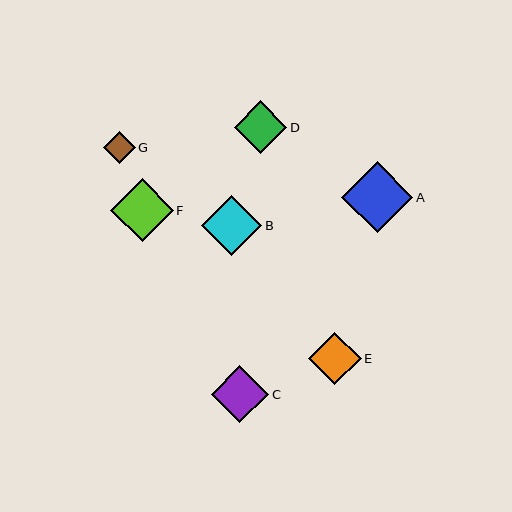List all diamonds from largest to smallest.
From largest to smallest: A, F, B, C, E, D, G.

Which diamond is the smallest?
Diamond G is the smallest with a size of approximately 32 pixels.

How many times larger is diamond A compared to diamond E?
Diamond A is approximately 1.4 times the size of diamond E.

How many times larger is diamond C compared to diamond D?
Diamond C is approximately 1.1 times the size of diamond D.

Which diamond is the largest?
Diamond A is the largest with a size of approximately 71 pixels.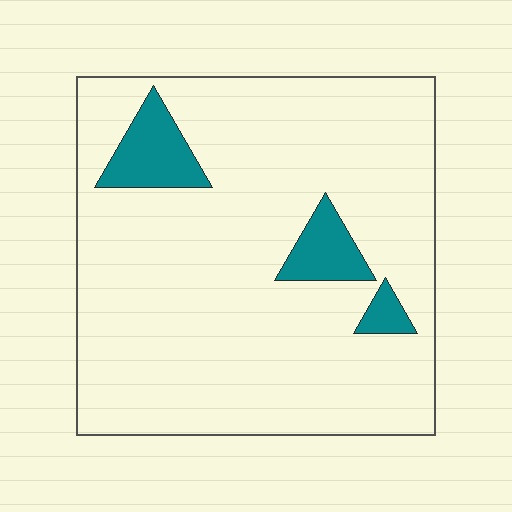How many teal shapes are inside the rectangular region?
3.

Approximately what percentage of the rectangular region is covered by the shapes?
Approximately 10%.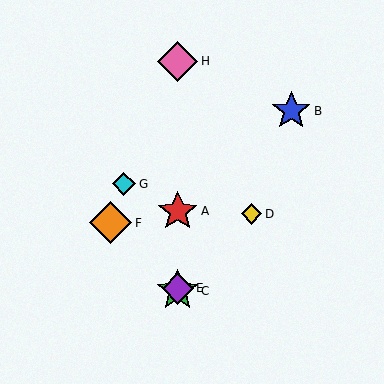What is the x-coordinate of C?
Object C is at x≈178.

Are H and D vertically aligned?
No, H is at x≈178 and D is at x≈252.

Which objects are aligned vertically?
Objects A, C, E, H are aligned vertically.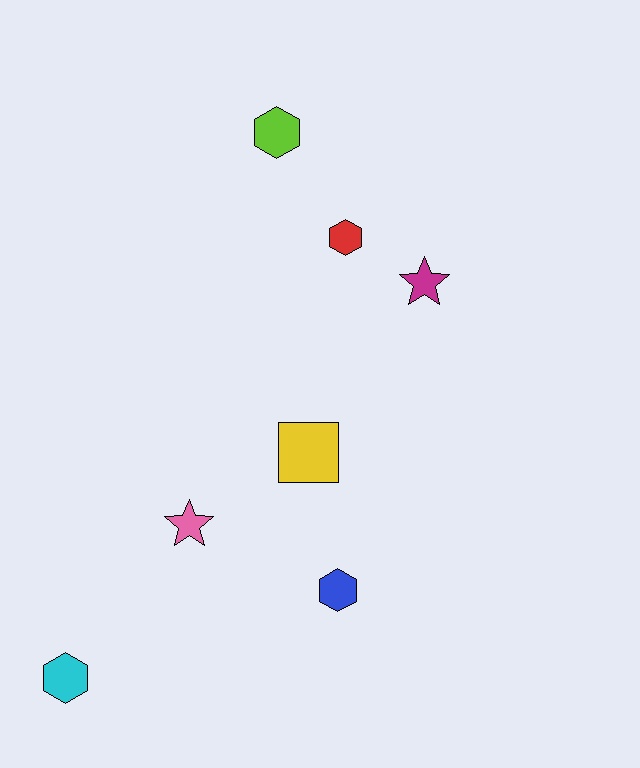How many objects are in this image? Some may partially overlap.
There are 7 objects.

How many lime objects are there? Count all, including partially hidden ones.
There is 1 lime object.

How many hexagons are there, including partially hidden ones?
There are 4 hexagons.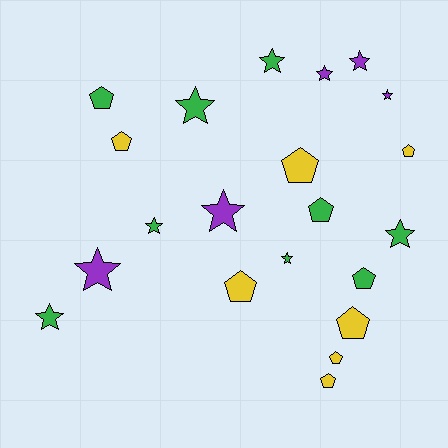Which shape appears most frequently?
Star, with 11 objects.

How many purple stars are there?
There are 5 purple stars.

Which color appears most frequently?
Green, with 9 objects.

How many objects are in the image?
There are 21 objects.